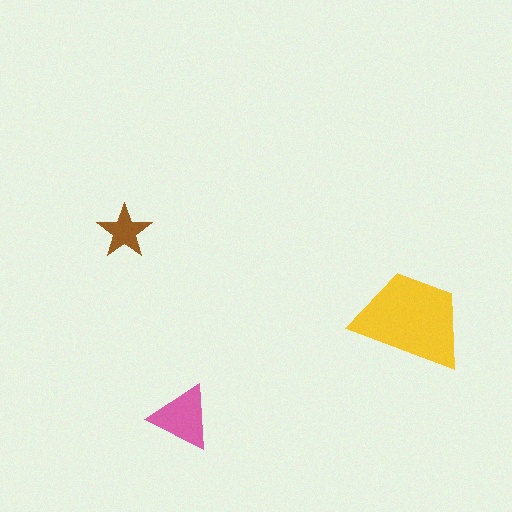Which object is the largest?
The yellow trapezoid.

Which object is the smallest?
The brown star.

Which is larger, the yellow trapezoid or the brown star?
The yellow trapezoid.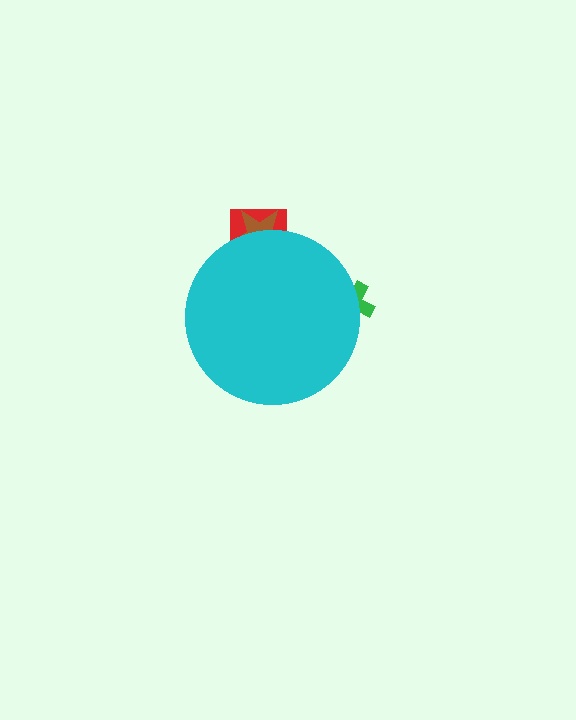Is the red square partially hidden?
Yes, the red square is partially hidden behind the cyan circle.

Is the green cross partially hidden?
Yes, the green cross is partially hidden behind the cyan circle.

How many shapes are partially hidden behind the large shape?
3 shapes are partially hidden.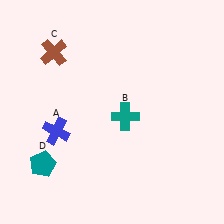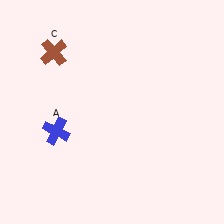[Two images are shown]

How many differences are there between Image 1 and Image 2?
There are 2 differences between the two images.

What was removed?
The teal cross (B), the teal pentagon (D) were removed in Image 2.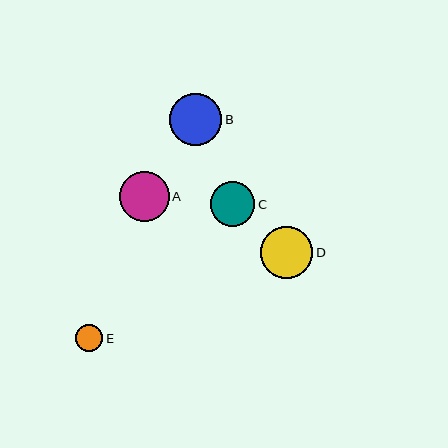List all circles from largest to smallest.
From largest to smallest: D, B, A, C, E.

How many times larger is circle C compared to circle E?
Circle C is approximately 1.7 times the size of circle E.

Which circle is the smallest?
Circle E is the smallest with a size of approximately 27 pixels.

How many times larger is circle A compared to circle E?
Circle A is approximately 1.8 times the size of circle E.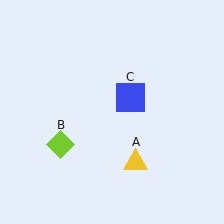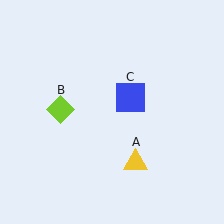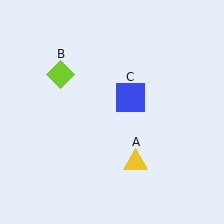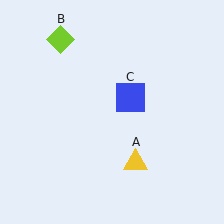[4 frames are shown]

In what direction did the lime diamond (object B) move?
The lime diamond (object B) moved up.